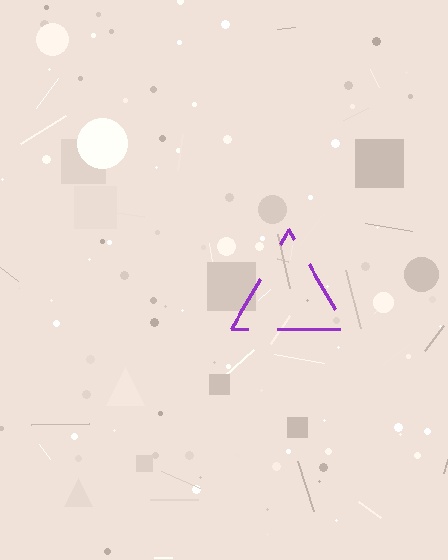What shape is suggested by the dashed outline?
The dashed outline suggests a triangle.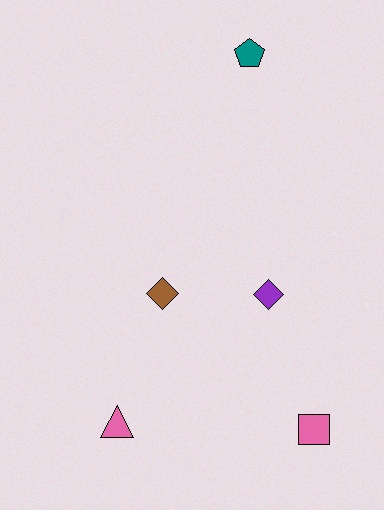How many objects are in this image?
There are 5 objects.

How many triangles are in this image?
There is 1 triangle.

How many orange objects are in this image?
There are no orange objects.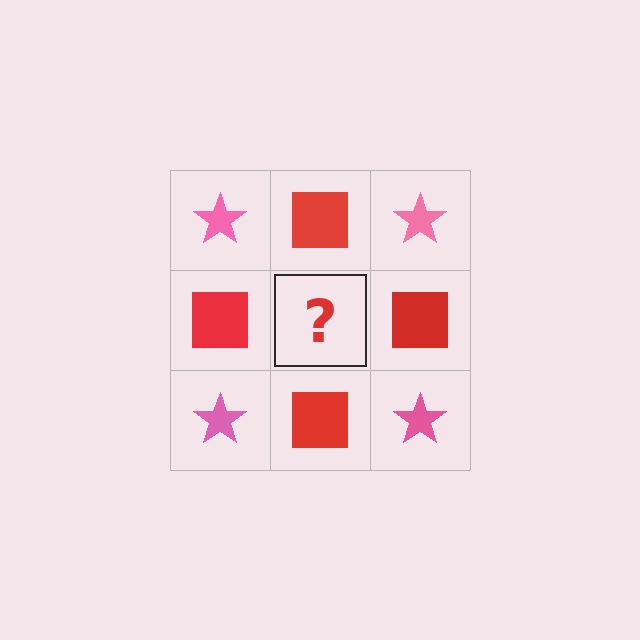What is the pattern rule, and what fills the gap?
The rule is that it alternates pink star and red square in a checkerboard pattern. The gap should be filled with a pink star.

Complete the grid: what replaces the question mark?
The question mark should be replaced with a pink star.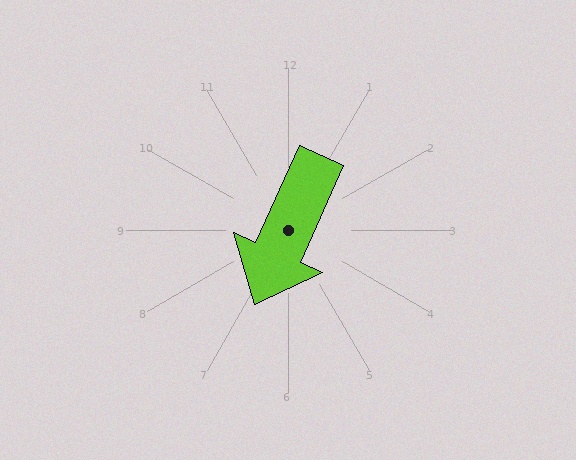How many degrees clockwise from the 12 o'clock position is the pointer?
Approximately 204 degrees.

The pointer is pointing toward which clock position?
Roughly 7 o'clock.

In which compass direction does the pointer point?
Southwest.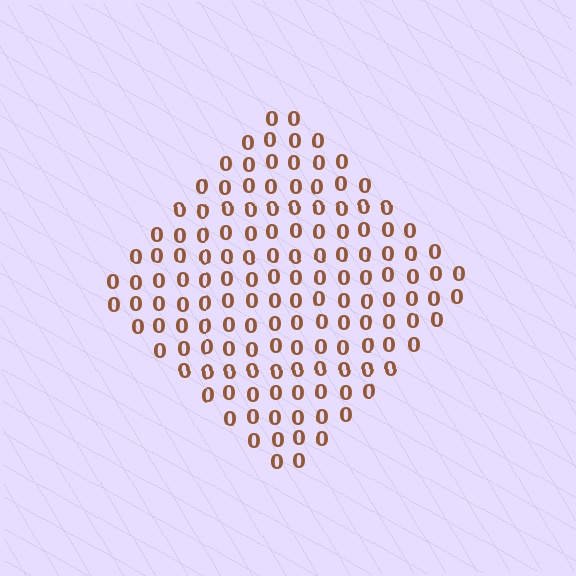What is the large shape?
The large shape is a diamond.